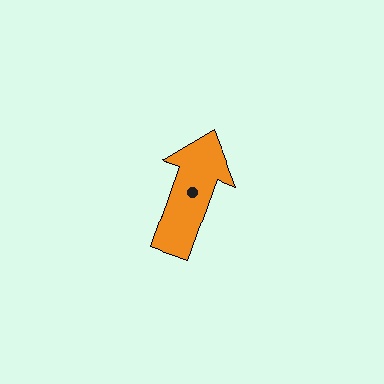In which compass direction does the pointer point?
North.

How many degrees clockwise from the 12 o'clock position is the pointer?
Approximately 19 degrees.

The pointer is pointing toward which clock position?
Roughly 1 o'clock.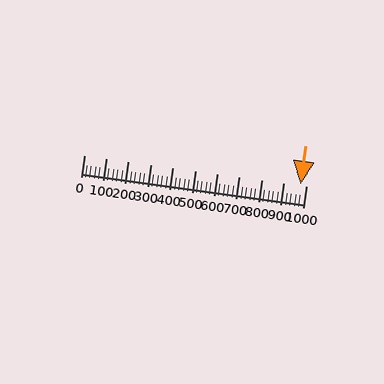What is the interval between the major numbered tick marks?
The major tick marks are spaced 100 units apart.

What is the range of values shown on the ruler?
The ruler shows values from 0 to 1000.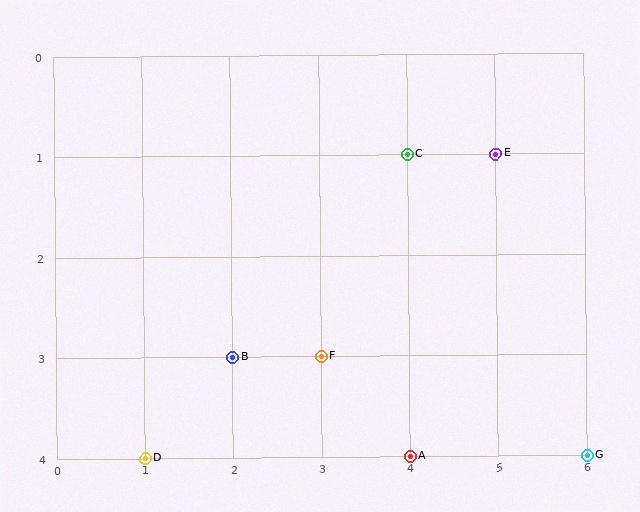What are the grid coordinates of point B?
Point B is at grid coordinates (2, 3).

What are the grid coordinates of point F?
Point F is at grid coordinates (3, 3).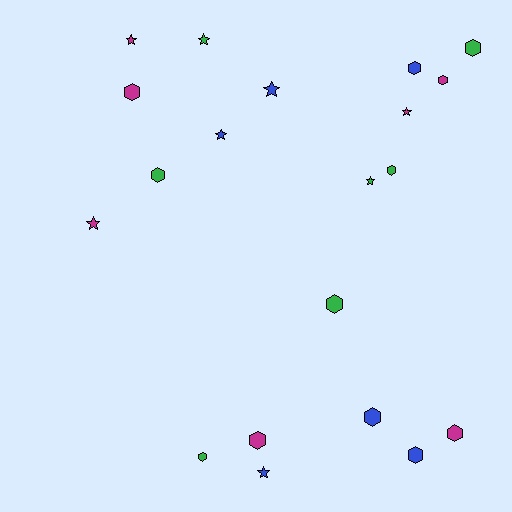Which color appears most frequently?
Magenta, with 7 objects.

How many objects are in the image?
There are 20 objects.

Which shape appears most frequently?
Hexagon, with 12 objects.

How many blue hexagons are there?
There are 3 blue hexagons.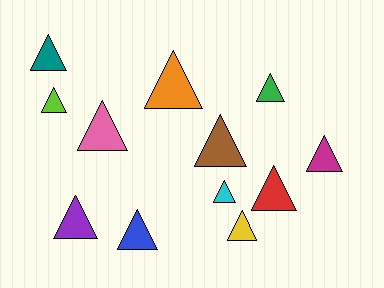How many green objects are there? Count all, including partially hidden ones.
There is 1 green object.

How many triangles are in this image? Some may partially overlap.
There are 12 triangles.